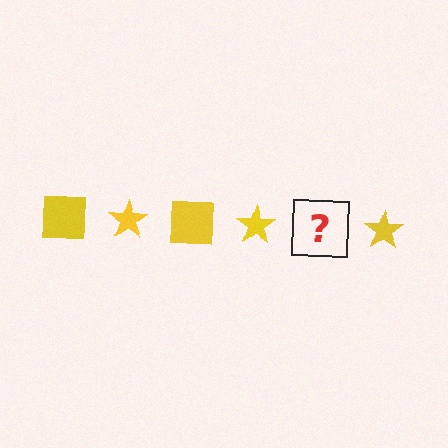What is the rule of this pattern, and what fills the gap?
The rule is that the pattern cycles through square, star shapes in yellow. The gap should be filled with a yellow square.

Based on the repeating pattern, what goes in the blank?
The blank should be a yellow square.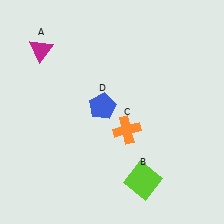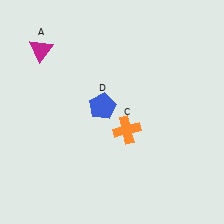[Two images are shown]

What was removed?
The lime square (B) was removed in Image 2.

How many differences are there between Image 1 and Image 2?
There is 1 difference between the two images.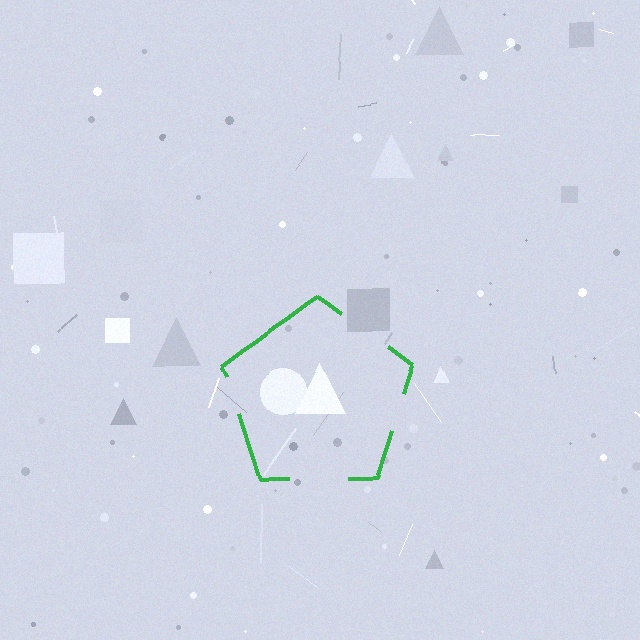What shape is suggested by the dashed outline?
The dashed outline suggests a pentagon.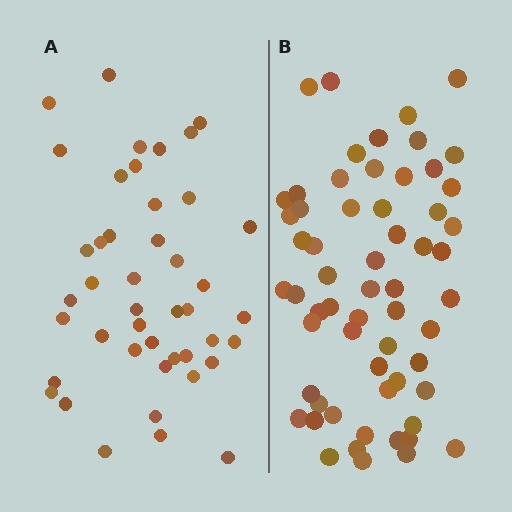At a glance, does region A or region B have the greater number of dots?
Region B (the right region) has more dots.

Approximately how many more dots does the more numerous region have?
Region B has approximately 15 more dots than region A.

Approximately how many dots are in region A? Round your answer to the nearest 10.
About 40 dots. (The exact count is 44, which rounds to 40.)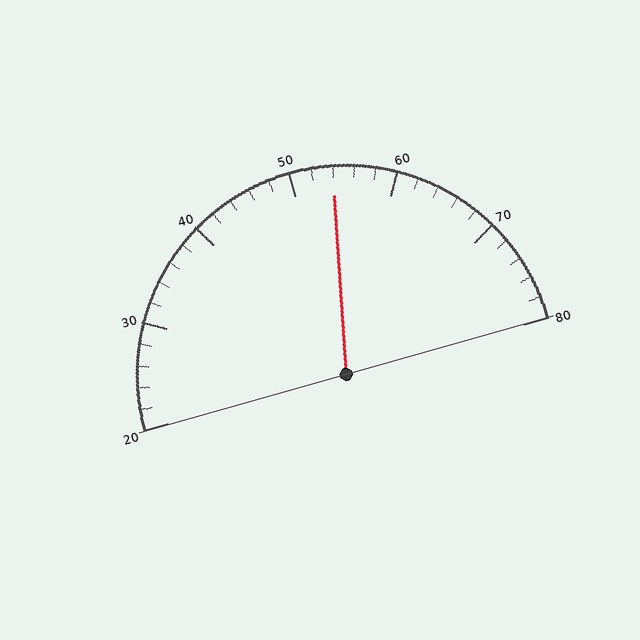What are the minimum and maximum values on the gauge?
The gauge ranges from 20 to 80.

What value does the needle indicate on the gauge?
The needle indicates approximately 54.